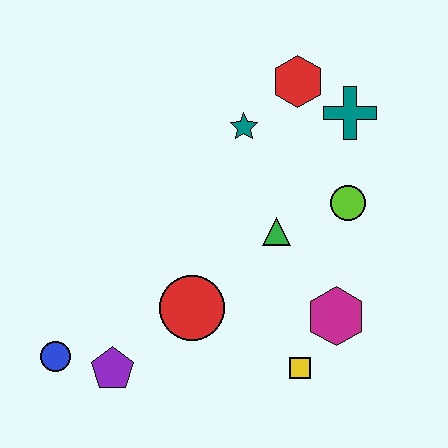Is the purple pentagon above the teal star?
No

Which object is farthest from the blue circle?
The teal cross is farthest from the blue circle.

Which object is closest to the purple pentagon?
The blue circle is closest to the purple pentagon.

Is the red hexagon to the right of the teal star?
Yes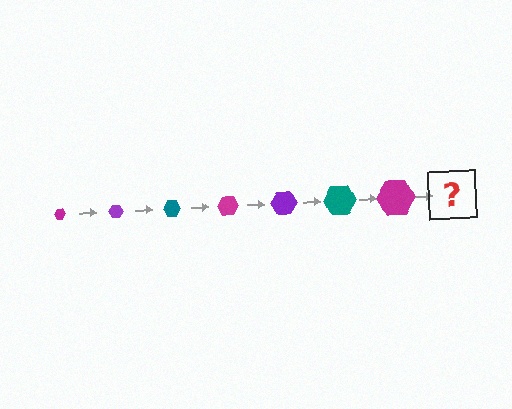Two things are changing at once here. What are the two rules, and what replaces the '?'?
The two rules are that the hexagon grows larger each step and the color cycles through magenta, purple, and teal. The '?' should be a purple hexagon, larger than the previous one.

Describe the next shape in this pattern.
It should be a purple hexagon, larger than the previous one.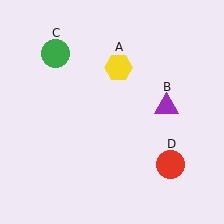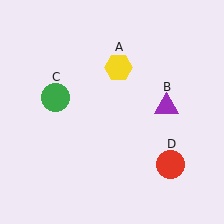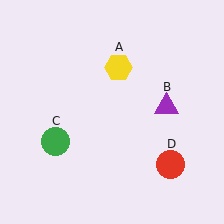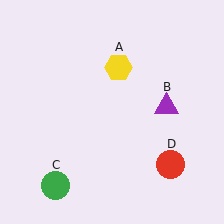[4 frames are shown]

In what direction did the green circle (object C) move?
The green circle (object C) moved down.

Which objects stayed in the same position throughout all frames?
Yellow hexagon (object A) and purple triangle (object B) and red circle (object D) remained stationary.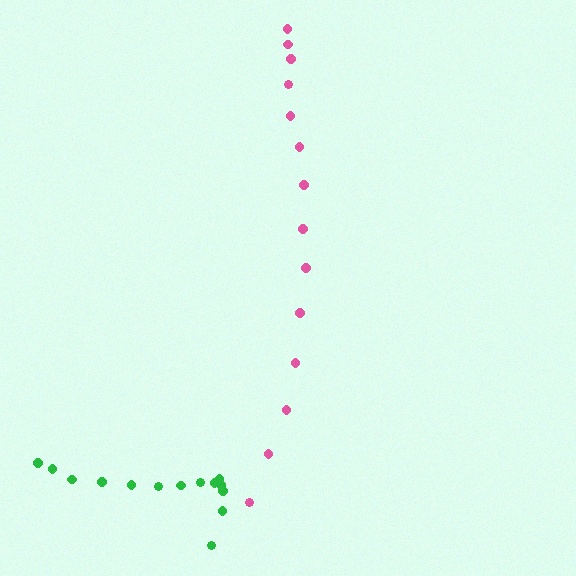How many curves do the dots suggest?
There are 2 distinct paths.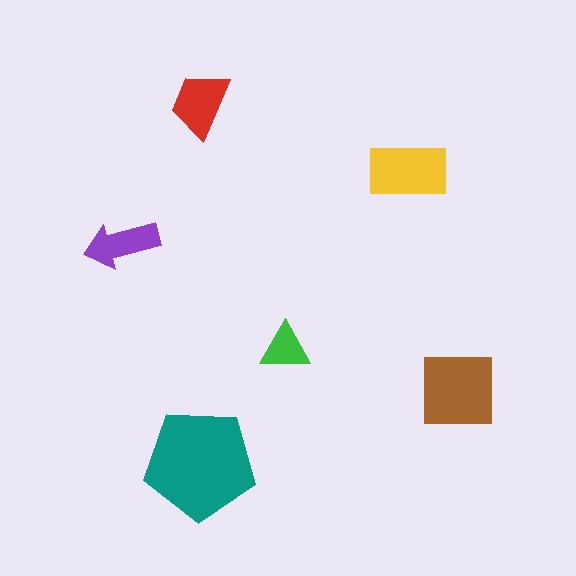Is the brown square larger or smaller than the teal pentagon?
Smaller.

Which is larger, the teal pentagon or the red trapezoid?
The teal pentagon.